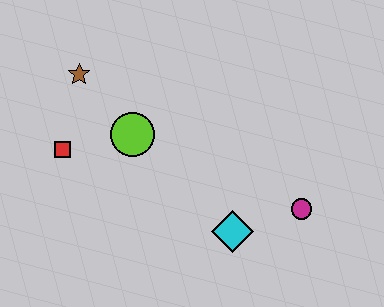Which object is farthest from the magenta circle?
The brown star is farthest from the magenta circle.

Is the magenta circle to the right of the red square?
Yes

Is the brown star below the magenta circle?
No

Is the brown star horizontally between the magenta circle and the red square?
Yes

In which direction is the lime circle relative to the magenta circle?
The lime circle is to the left of the magenta circle.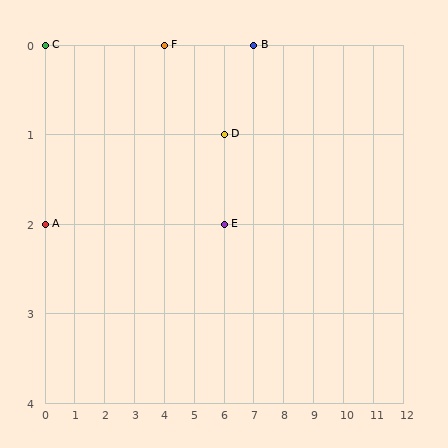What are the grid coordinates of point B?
Point B is at grid coordinates (7, 0).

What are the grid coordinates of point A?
Point A is at grid coordinates (0, 2).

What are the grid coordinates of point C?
Point C is at grid coordinates (0, 0).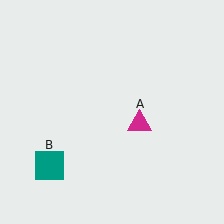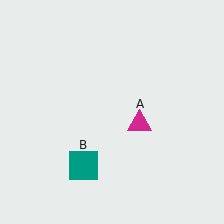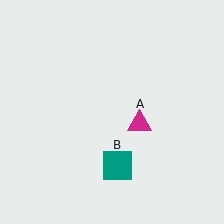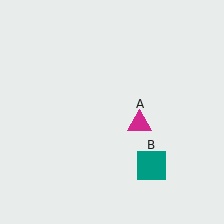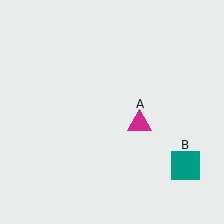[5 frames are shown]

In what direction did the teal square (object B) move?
The teal square (object B) moved right.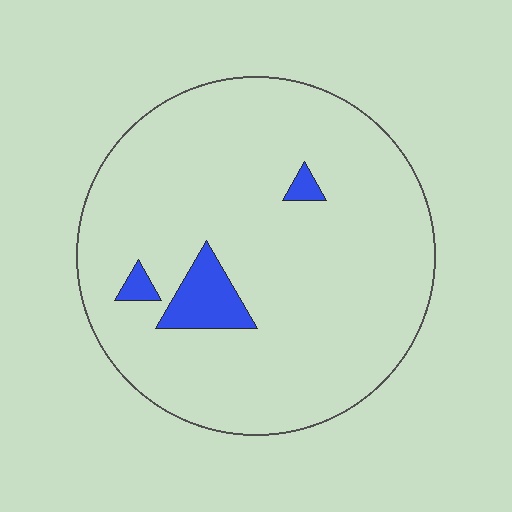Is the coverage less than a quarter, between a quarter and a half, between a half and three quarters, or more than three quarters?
Less than a quarter.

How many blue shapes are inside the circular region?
3.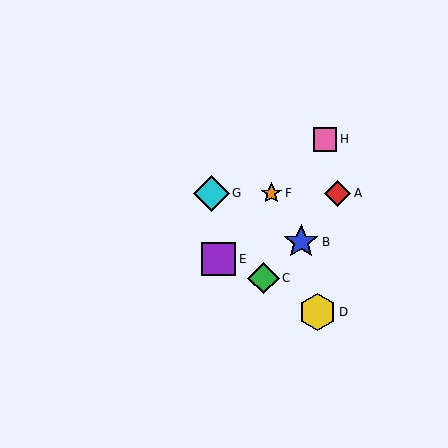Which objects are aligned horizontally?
Objects A, F, G are aligned horizontally.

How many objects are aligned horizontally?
3 objects (A, F, G) are aligned horizontally.